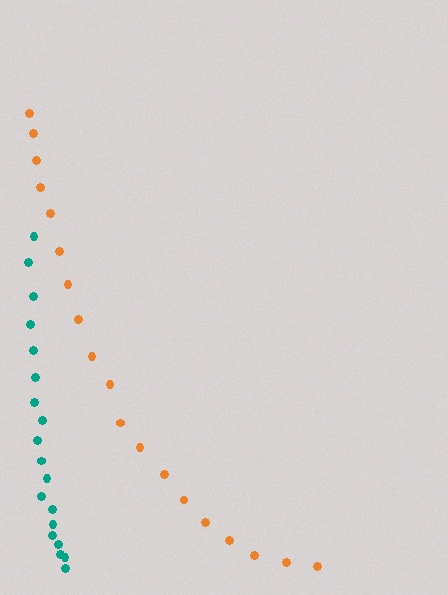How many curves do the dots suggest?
There are 2 distinct paths.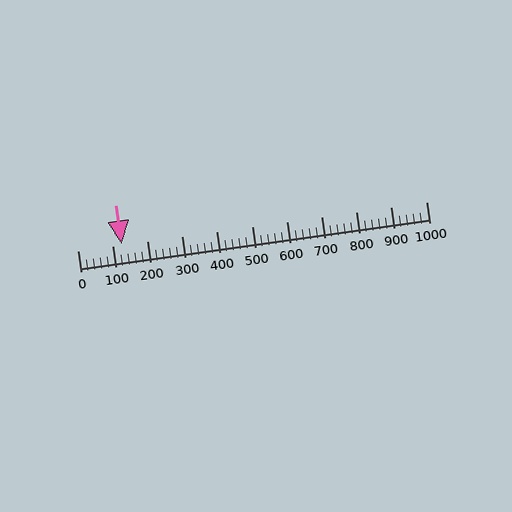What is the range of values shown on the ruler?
The ruler shows values from 0 to 1000.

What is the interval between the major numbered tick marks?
The major tick marks are spaced 100 units apart.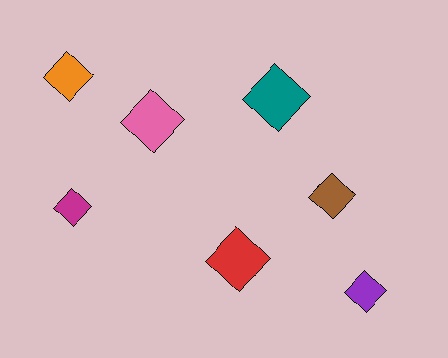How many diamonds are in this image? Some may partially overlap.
There are 7 diamonds.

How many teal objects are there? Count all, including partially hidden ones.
There is 1 teal object.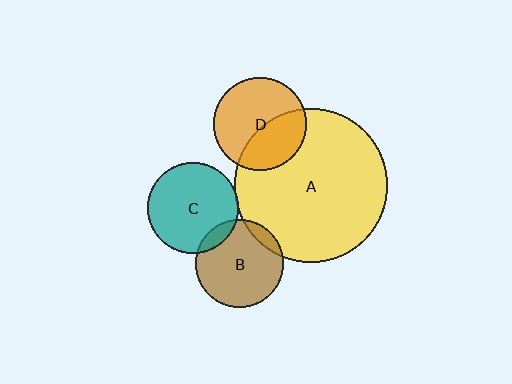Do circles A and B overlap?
Yes.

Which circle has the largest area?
Circle A (yellow).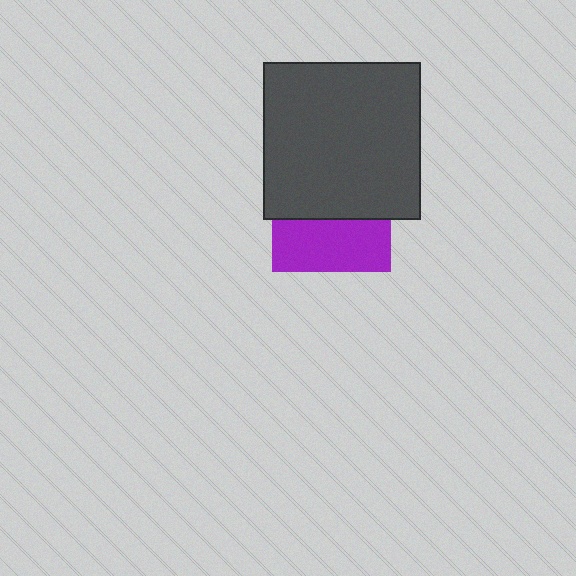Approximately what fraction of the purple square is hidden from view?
Roughly 56% of the purple square is hidden behind the dark gray square.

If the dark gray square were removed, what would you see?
You would see the complete purple square.